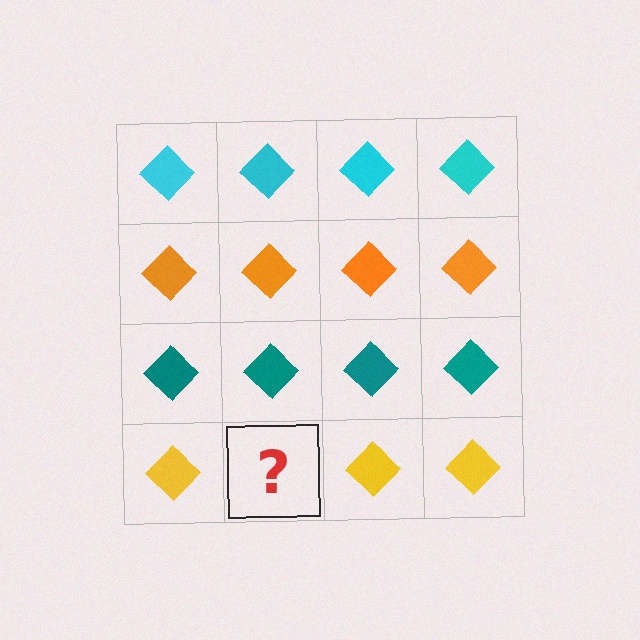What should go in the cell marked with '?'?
The missing cell should contain a yellow diamond.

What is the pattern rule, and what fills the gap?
The rule is that each row has a consistent color. The gap should be filled with a yellow diamond.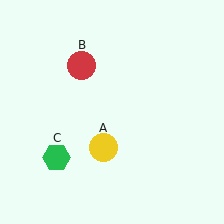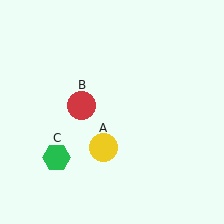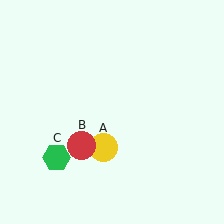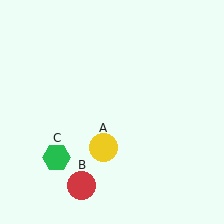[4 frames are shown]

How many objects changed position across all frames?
1 object changed position: red circle (object B).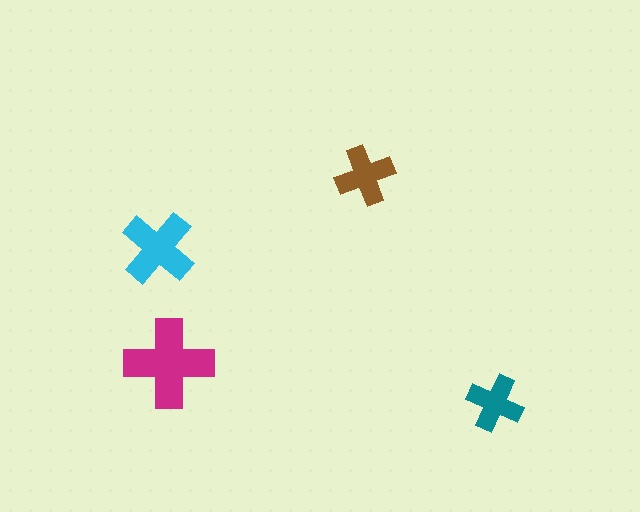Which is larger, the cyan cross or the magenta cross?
The magenta one.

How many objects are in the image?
There are 4 objects in the image.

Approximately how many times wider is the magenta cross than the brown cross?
About 1.5 times wider.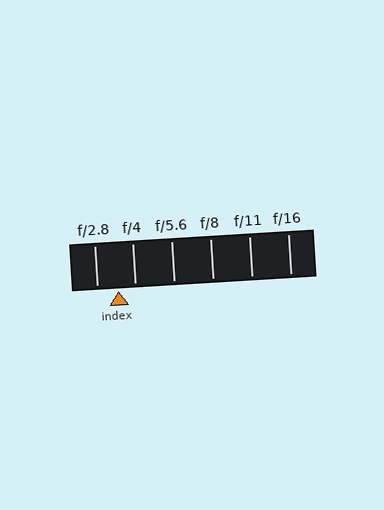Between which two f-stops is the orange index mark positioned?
The index mark is between f/2.8 and f/4.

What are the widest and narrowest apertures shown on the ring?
The widest aperture shown is f/2.8 and the narrowest is f/16.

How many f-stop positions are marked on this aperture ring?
There are 6 f-stop positions marked.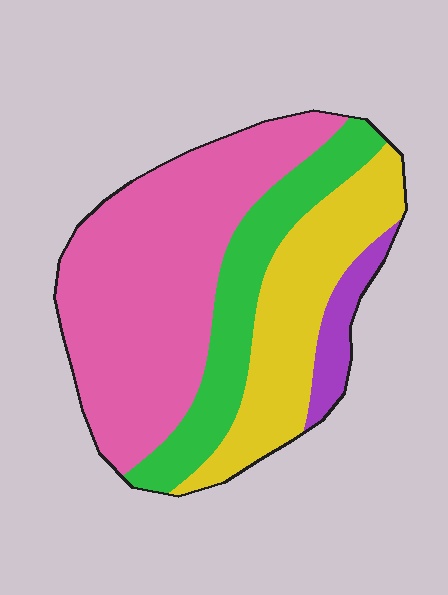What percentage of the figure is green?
Green covers around 20% of the figure.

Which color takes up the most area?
Pink, at roughly 50%.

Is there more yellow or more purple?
Yellow.